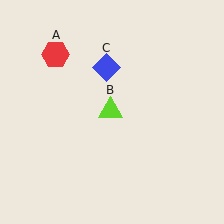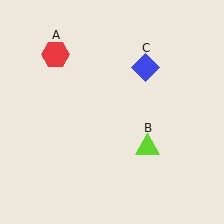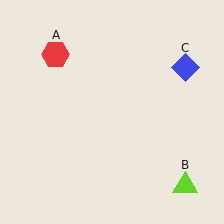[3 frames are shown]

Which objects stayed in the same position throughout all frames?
Red hexagon (object A) remained stationary.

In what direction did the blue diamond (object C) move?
The blue diamond (object C) moved right.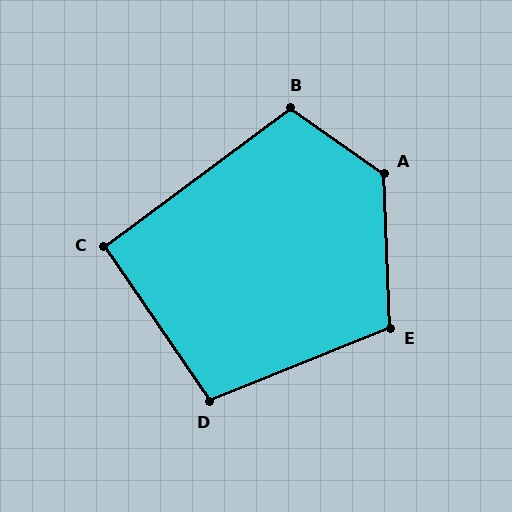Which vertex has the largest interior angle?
A, at approximately 127 degrees.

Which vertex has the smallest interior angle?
C, at approximately 92 degrees.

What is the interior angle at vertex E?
Approximately 110 degrees (obtuse).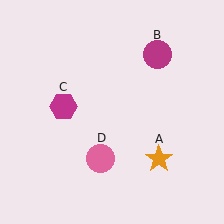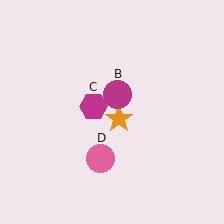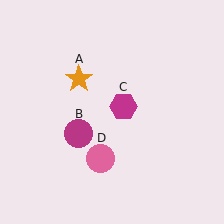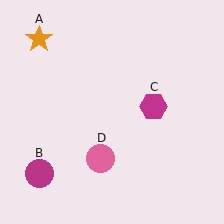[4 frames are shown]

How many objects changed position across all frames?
3 objects changed position: orange star (object A), magenta circle (object B), magenta hexagon (object C).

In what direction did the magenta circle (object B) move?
The magenta circle (object B) moved down and to the left.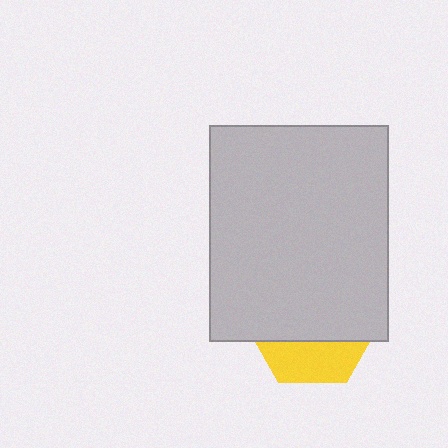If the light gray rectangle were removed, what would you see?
You would see the complete yellow hexagon.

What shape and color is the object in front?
The object in front is a light gray rectangle.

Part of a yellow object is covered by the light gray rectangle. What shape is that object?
It is a hexagon.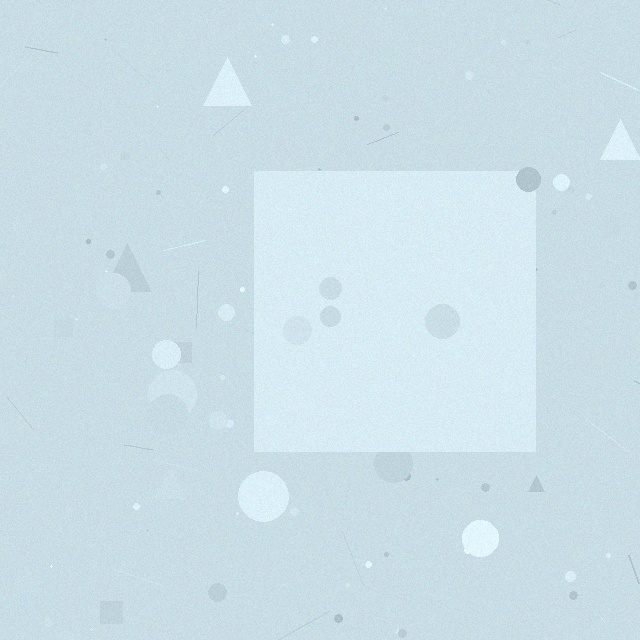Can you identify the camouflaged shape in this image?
The camouflaged shape is a square.